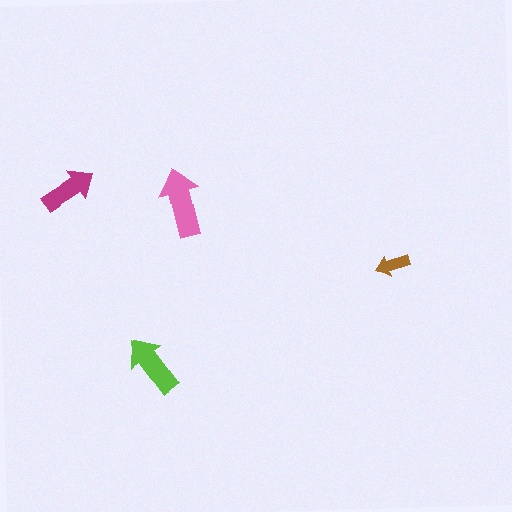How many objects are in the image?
There are 4 objects in the image.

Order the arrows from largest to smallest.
the pink one, the lime one, the magenta one, the brown one.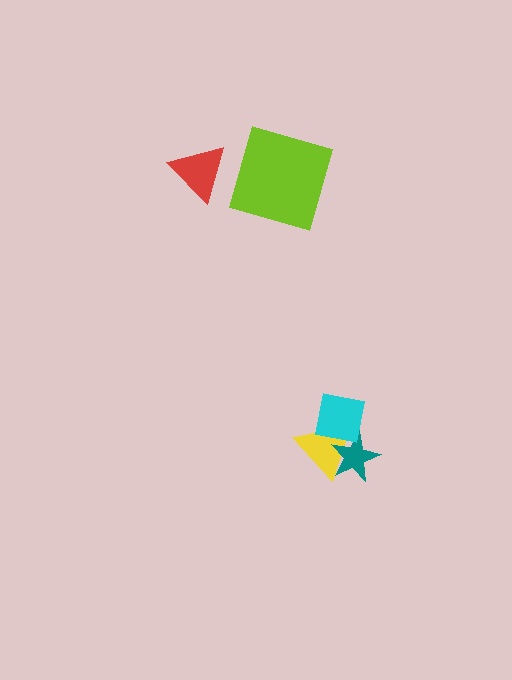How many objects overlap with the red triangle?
0 objects overlap with the red triangle.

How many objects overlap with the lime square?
0 objects overlap with the lime square.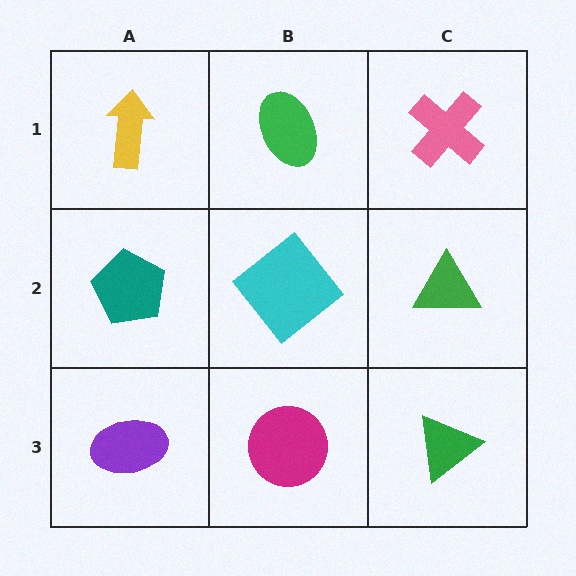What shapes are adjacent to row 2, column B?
A green ellipse (row 1, column B), a magenta circle (row 3, column B), a teal pentagon (row 2, column A), a green triangle (row 2, column C).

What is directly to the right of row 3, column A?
A magenta circle.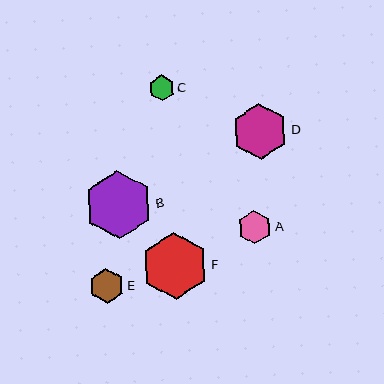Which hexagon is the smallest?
Hexagon C is the smallest with a size of approximately 26 pixels.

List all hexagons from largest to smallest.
From largest to smallest: B, F, D, E, A, C.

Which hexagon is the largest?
Hexagon B is the largest with a size of approximately 68 pixels.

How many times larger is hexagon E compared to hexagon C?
Hexagon E is approximately 1.3 times the size of hexagon C.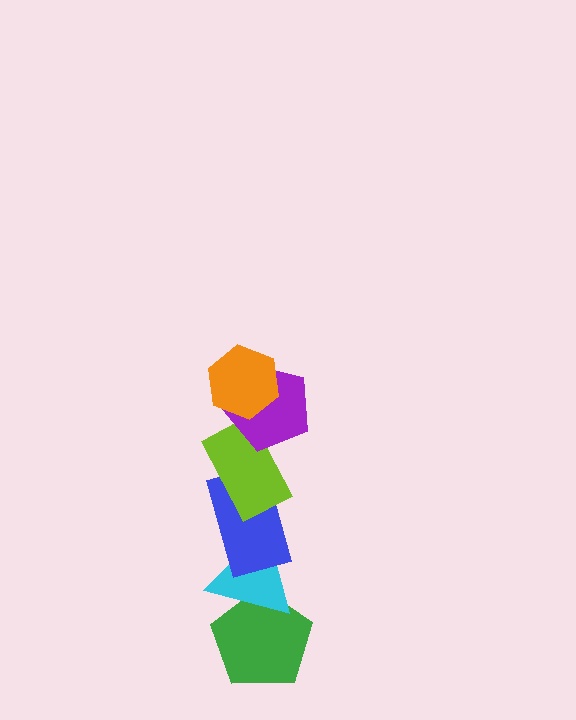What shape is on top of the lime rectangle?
The purple pentagon is on top of the lime rectangle.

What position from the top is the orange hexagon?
The orange hexagon is 1st from the top.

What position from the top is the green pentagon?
The green pentagon is 6th from the top.